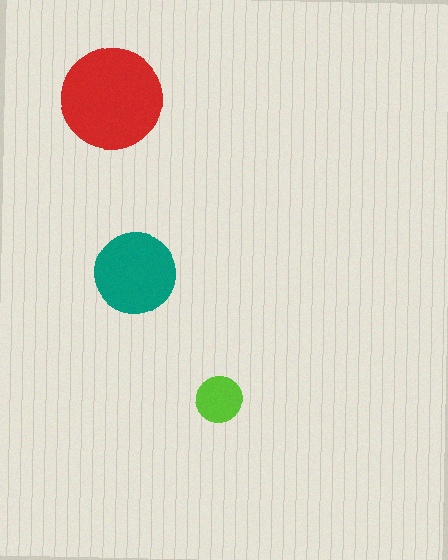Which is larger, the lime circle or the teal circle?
The teal one.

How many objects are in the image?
There are 3 objects in the image.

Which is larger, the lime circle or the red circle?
The red one.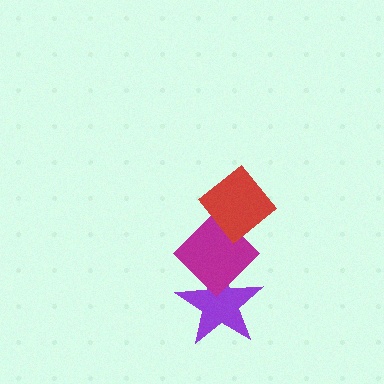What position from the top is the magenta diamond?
The magenta diamond is 2nd from the top.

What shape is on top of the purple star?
The magenta diamond is on top of the purple star.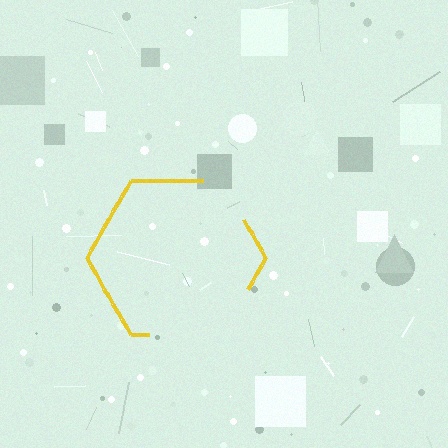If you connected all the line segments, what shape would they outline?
They would outline a hexagon.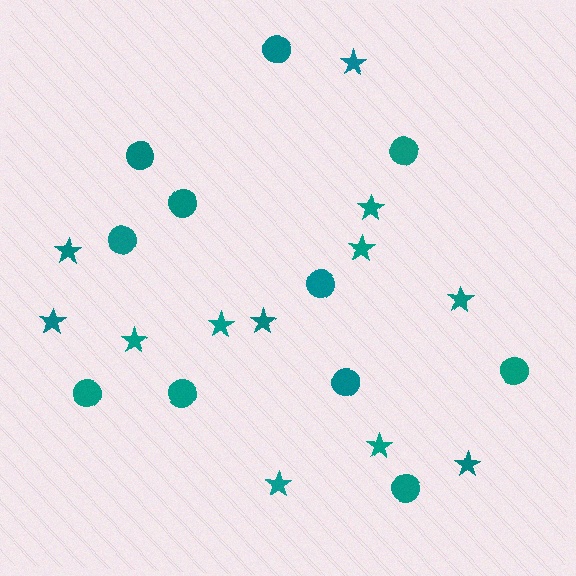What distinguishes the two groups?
There are 2 groups: one group of stars (12) and one group of circles (11).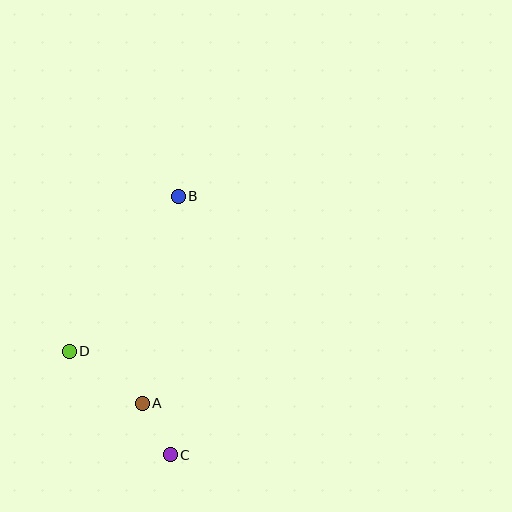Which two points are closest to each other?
Points A and C are closest to each other.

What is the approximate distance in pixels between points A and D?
The distance between A and D is approximately 90 pixels.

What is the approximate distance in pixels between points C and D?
The distance between C and D is approximately 145 pixels.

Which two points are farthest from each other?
Points B and C are farthest from each other.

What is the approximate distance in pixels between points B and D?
The distance between B and D is approximately 189 pixels.